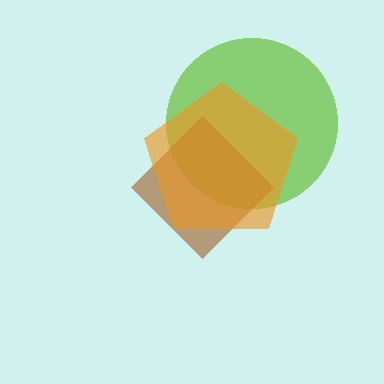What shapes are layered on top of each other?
The layered shapes are: a lime circle, a brown diamond, an orange pentagon.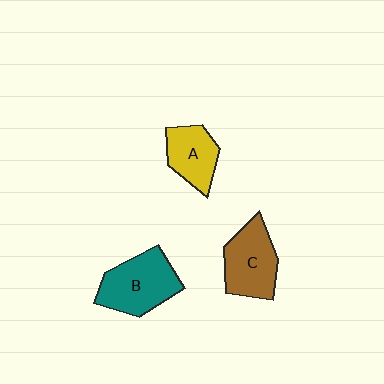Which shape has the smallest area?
Shape A (yellow).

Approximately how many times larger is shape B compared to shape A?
Approximately 1.4 times.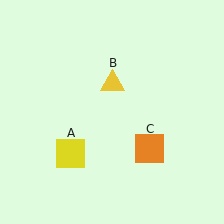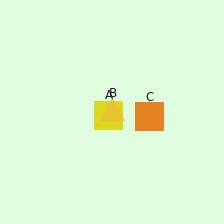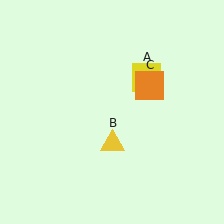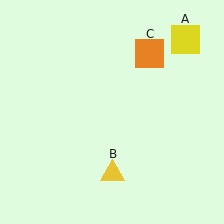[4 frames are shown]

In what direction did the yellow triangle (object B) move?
The yellow triangle (object B) moved down.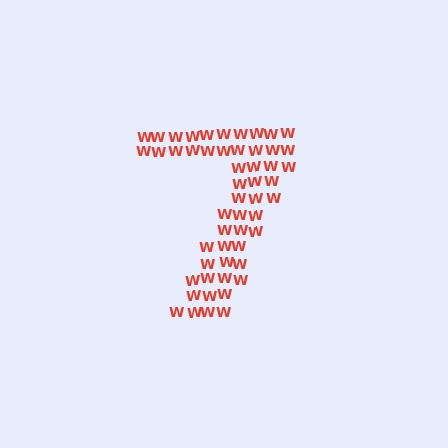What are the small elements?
The small elements are letter W's.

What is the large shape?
The large shape is the digit 7.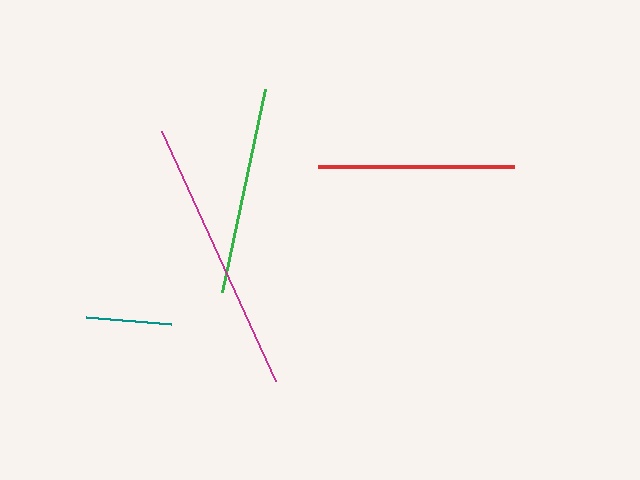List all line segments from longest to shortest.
From longest to shortest: magenta, green, red, teal.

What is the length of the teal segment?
The teal segment is approximately 85 pixels long.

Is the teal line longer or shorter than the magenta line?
The magenta line is longer than the teal line.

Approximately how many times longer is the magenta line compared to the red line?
The magenta line is approximately 1.4 times the length of the red line.